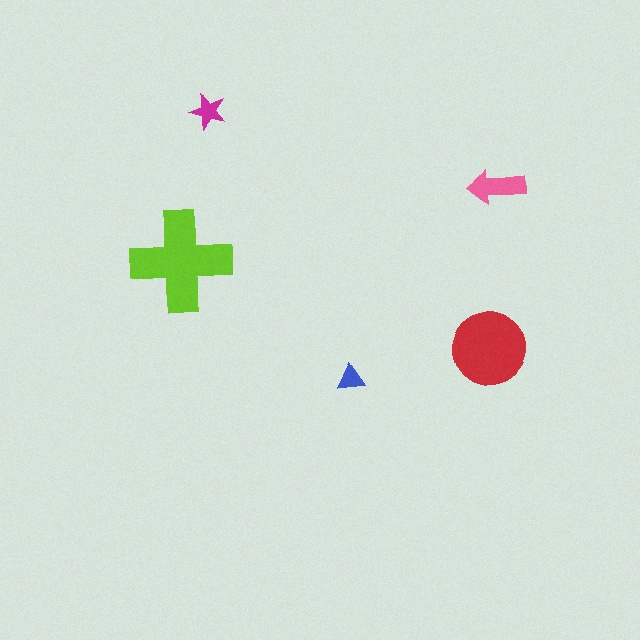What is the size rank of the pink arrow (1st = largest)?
3rd.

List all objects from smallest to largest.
The blue triangle, the magenta star, the pink arrow, the red circle, the lime cross.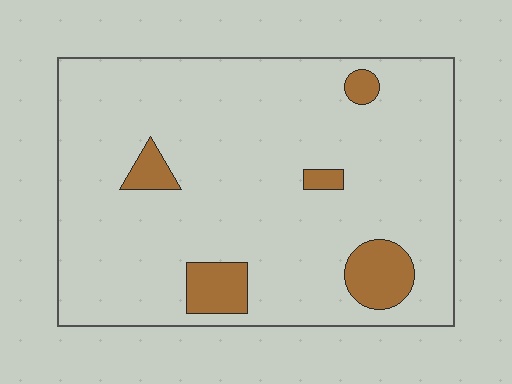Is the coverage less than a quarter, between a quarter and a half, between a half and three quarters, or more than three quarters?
Less than a quarter.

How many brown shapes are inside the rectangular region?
5.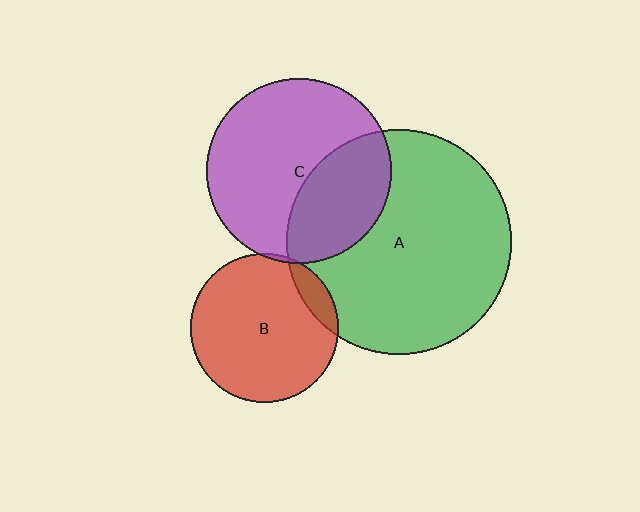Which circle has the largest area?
Circle A (green).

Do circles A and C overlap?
Yes.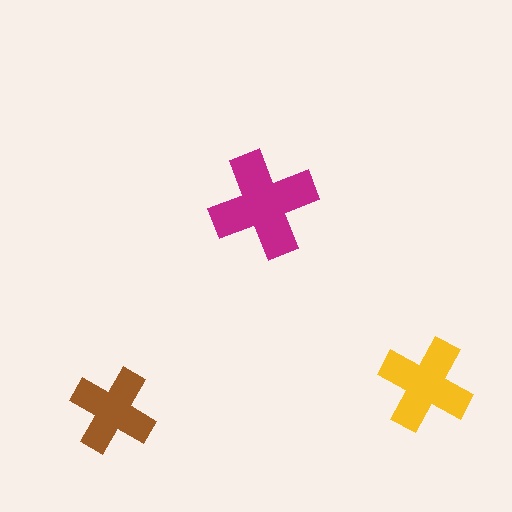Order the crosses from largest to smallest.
the magenta one, the yellow one, the brown one.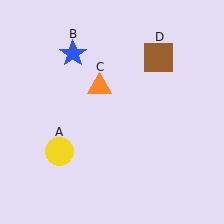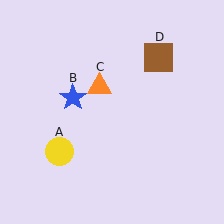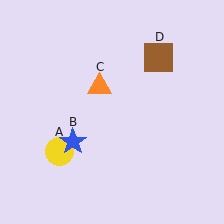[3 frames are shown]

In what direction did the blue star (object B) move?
The blue star (object B) moved down.